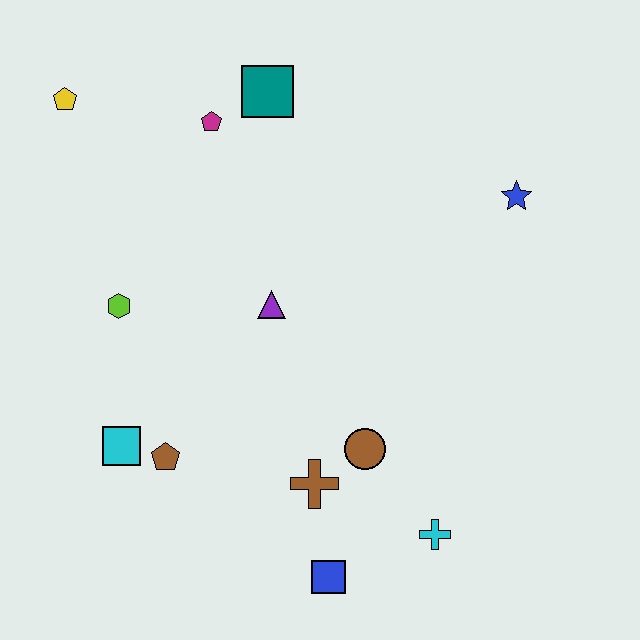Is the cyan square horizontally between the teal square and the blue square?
No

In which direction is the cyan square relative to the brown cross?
The cyan square is to the left of the brown cross.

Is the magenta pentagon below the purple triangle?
No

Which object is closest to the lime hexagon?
The cyan square is closest to the lime hexagon.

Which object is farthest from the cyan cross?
The yellow pentagon is farthest from the cyan cross.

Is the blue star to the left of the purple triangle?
No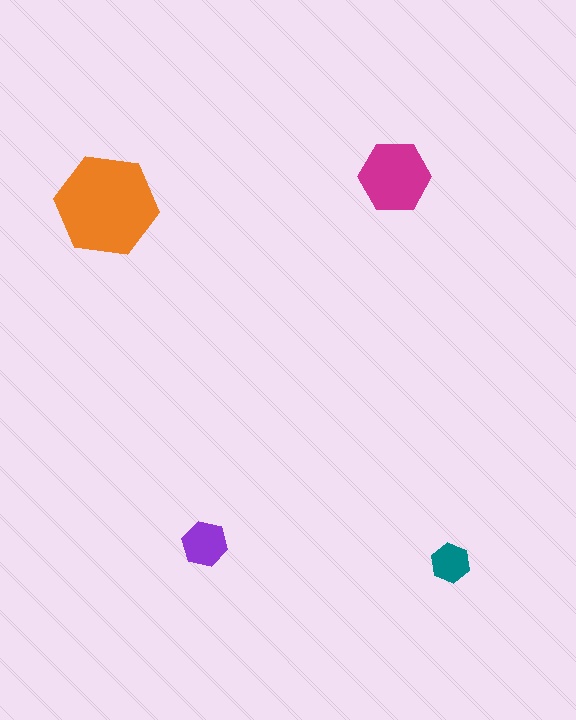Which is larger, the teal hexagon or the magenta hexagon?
The magenta one.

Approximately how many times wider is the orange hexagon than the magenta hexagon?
About 1.5 times wider.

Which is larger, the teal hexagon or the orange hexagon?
The orange one.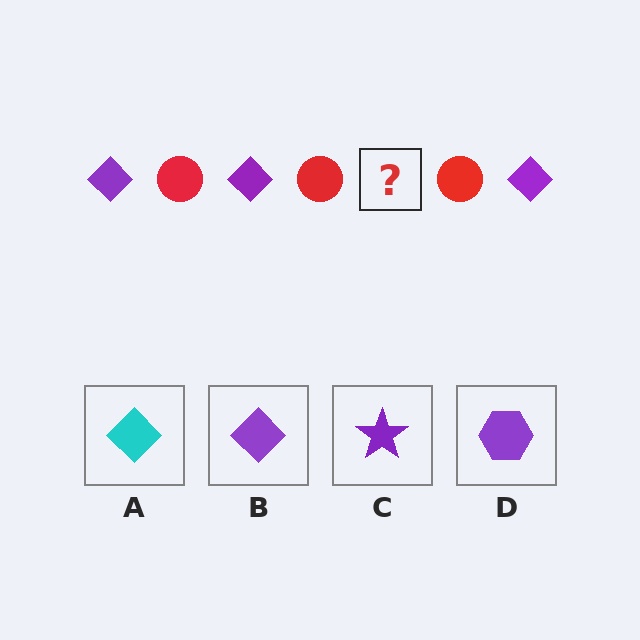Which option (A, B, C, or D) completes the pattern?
B.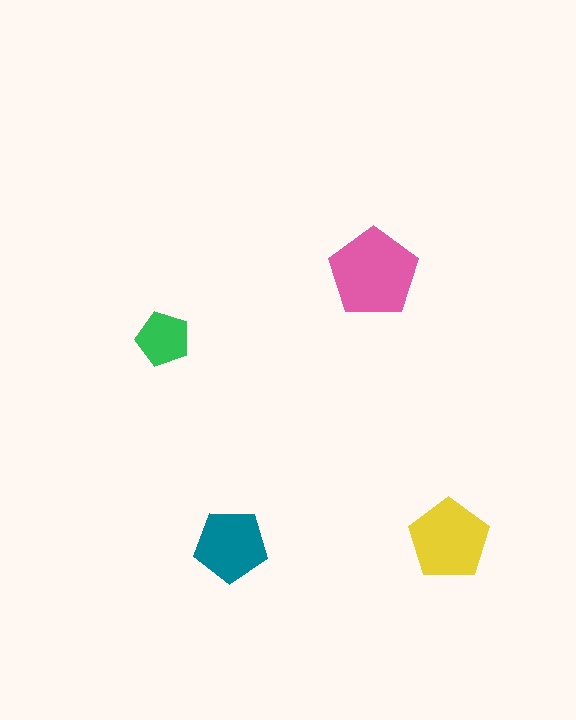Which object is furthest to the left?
The green pentagon is leftmost.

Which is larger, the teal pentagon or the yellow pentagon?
The yellow one.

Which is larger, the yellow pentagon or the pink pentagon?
The pink one.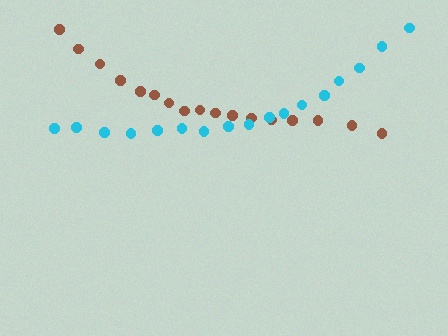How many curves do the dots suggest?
There are 2 distinct paths.